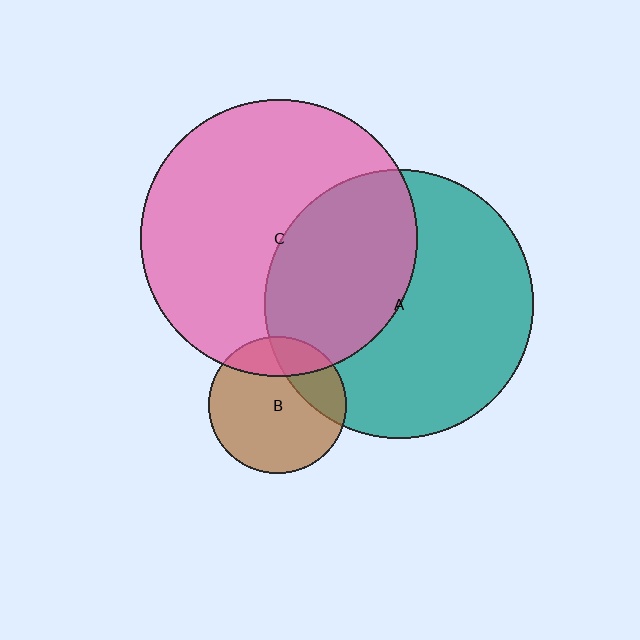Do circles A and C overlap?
Yes.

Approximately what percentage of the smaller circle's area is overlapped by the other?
Approximately 40%.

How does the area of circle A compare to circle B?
Approximately 3.8 times.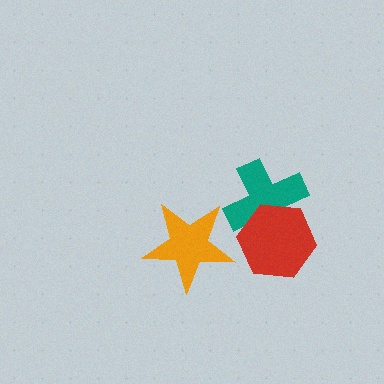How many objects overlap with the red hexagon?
1 object overlaps with the red hexagon.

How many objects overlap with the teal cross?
1 object overlaps with the teal cross.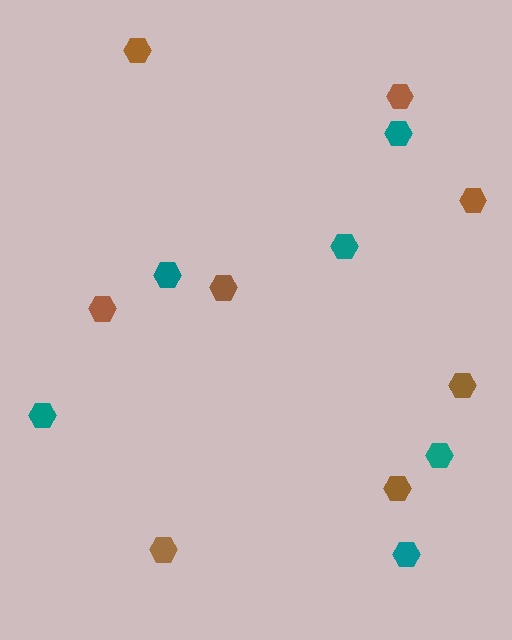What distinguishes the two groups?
There are 2 groups: one group of teal hexagons (6) and one group of brown hexagons (8).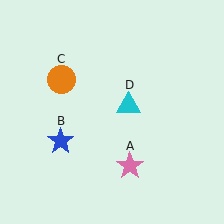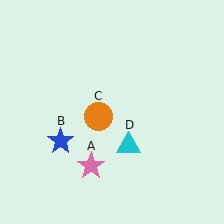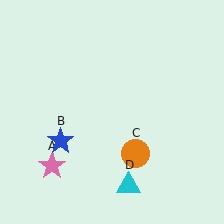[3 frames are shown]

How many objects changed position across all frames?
3 objects changed position: pink star (object A), orange circle (object C), cyan triangle (object D).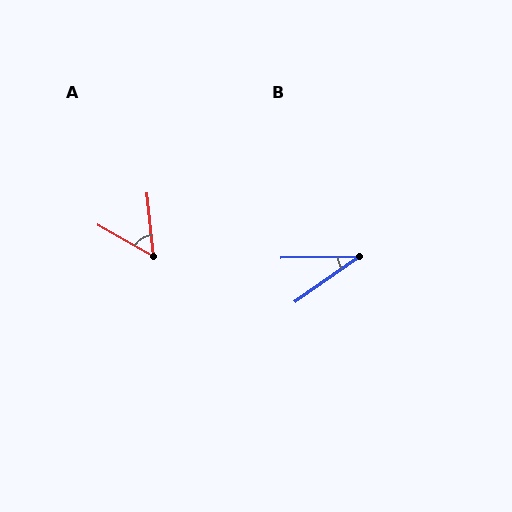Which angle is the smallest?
B, at approximately 34 degrees.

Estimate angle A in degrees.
Approximately 55 degrees.